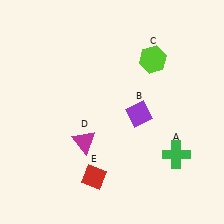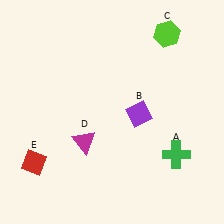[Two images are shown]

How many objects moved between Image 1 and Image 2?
2 objects moved between the two images.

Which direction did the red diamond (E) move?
The red diamond (E) moved left.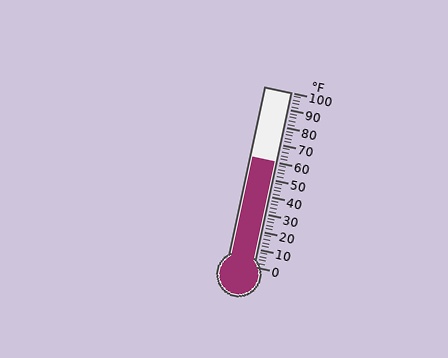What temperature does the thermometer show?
The thermometer shows approximately 60°F.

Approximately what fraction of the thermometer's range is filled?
The thermometer is filled to approximately 60% of its range.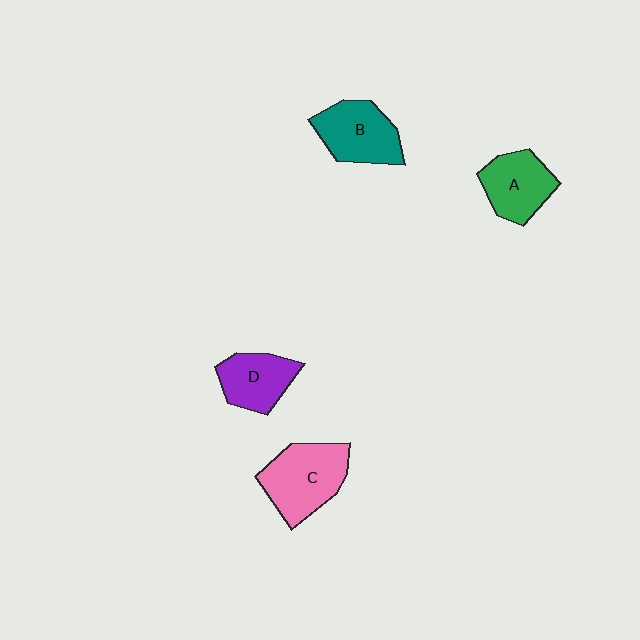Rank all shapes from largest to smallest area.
From largest to smallest: C (pink), B (teal), A (green), D (purple).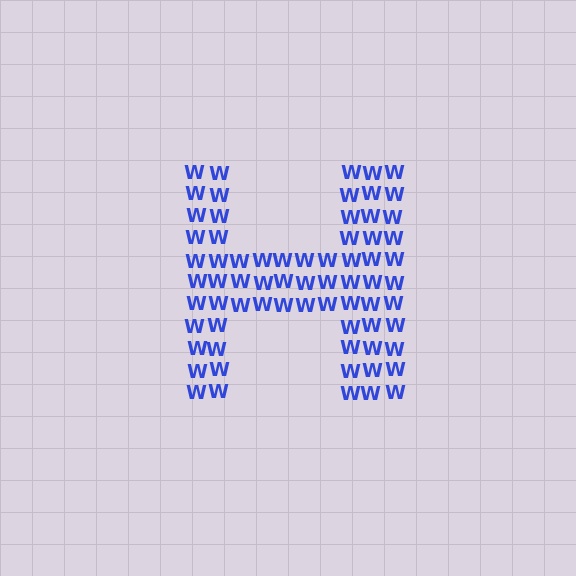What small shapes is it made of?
It is made of small letter W's.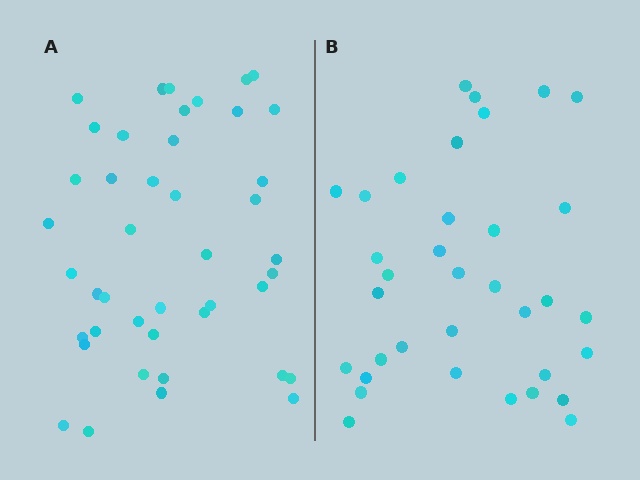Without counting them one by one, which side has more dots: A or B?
Region A (the left region) has more dots.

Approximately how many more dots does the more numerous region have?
Region A has roughly 8 or so more dots than region B.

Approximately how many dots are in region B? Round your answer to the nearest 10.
About 40 dots. (The exact count is 35, which rounds to 40.)